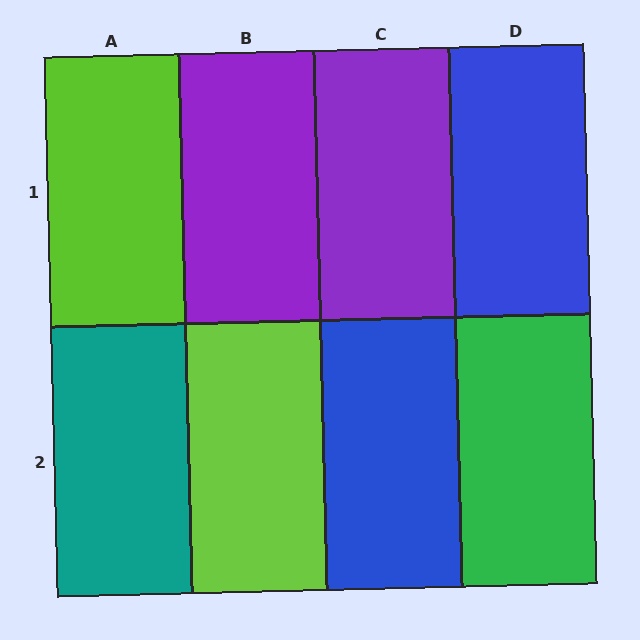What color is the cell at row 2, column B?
Lime.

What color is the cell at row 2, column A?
Teal.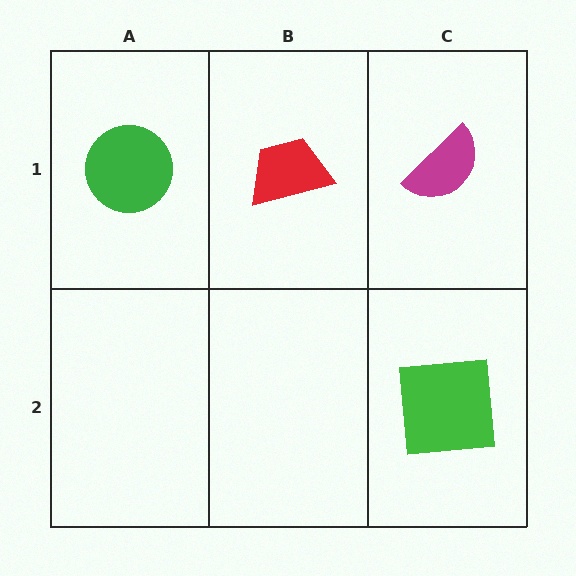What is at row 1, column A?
A green circle.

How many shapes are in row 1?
3 shapes.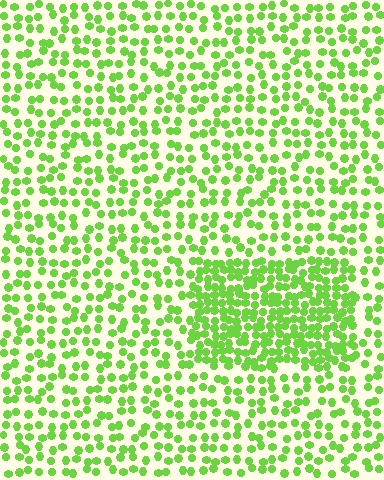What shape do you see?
I see a rectangle.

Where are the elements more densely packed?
The elements are more densely packed inside the rectangle boundary.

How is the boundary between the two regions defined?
The boundary is defined by a change in element density (approximately 2.1x ratio). All elements are the same color, size, and shape.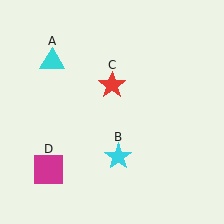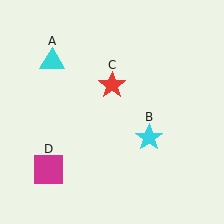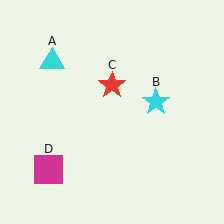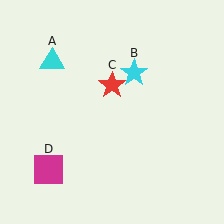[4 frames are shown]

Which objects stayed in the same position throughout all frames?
Cyan triangle (object A) and red star (object C) and magenta square (object D) remained stationary.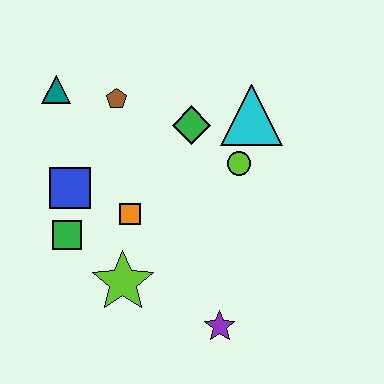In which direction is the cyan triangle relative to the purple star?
The cyan triangle is above the purple star.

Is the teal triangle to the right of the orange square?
No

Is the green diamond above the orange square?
Yes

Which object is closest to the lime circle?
The cyan triangle is closest to the lime circle.